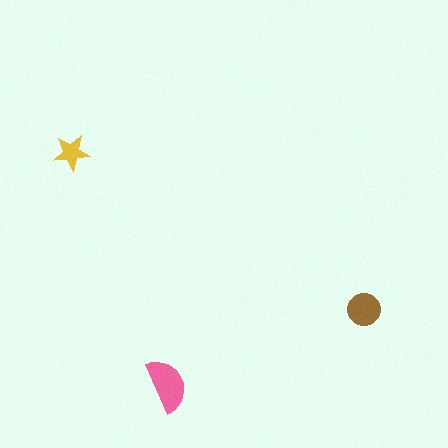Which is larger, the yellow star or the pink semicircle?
The pink semicircle.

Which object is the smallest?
The yellow star.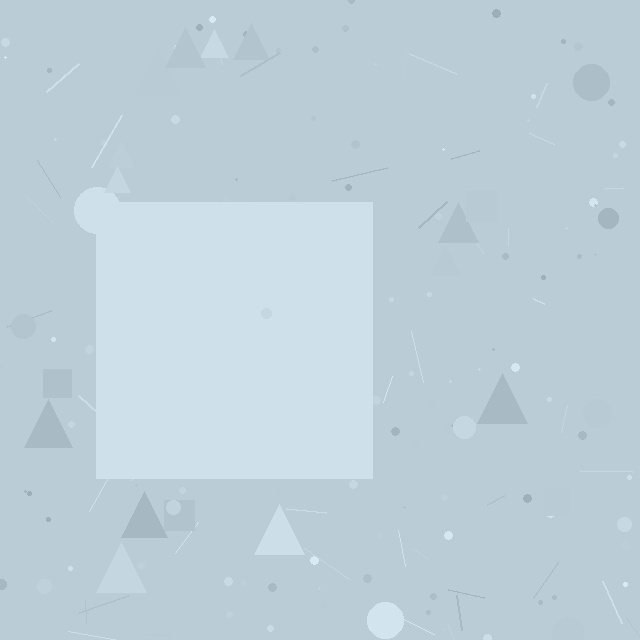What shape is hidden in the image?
A square is hidden in the image.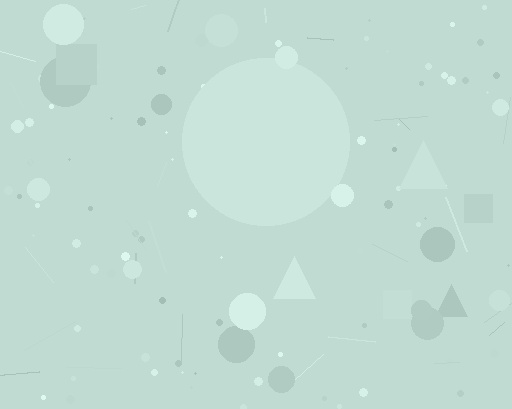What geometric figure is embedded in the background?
A circle is embedded in the background.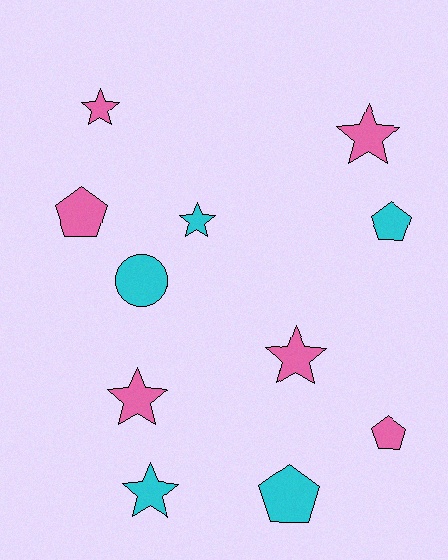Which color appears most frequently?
Pink, with 6 objects.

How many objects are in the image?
There are 11 objects.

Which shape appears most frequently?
Star, with 6 objects.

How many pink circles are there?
There are no pink circles.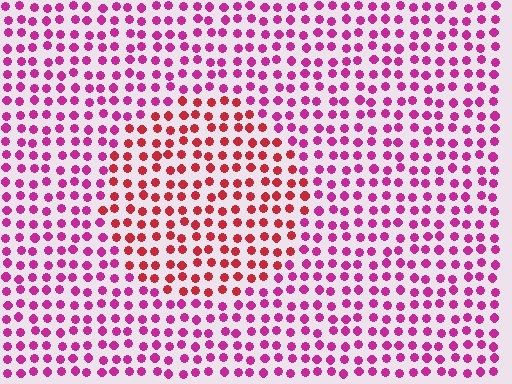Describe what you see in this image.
The image is filled with small magenta elements in a uniform arrangement. A circle-shaped region is visible where the elements are tinted to a slightly different hue, forming a subtle color boundary.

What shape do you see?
I see a circle.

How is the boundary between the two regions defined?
The boundary is defined purely by a slight shift in hue (about 37 degrees). Spacing, size, and orientation are identical on both sides.